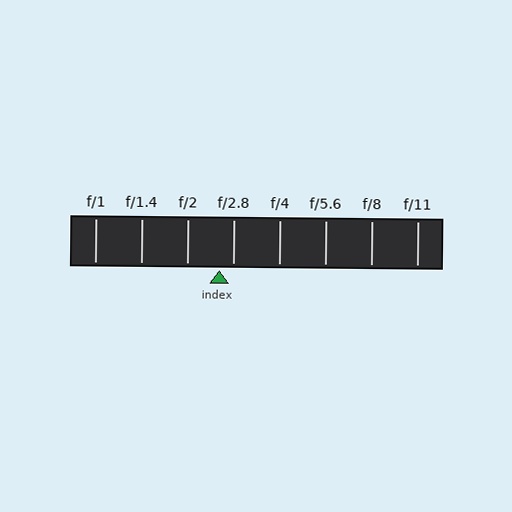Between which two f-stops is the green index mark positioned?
The index mark is between f/2 and f/2.8.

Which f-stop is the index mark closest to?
The index mark is closest to f/2.8.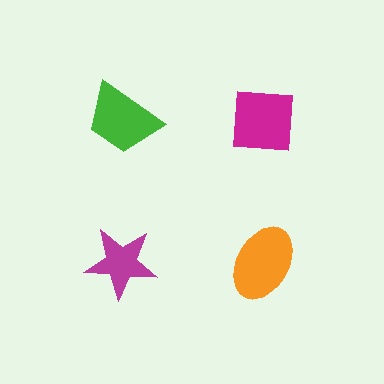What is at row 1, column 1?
A green trapezoid.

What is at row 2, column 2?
An orange ellipse.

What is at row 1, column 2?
A magenta square.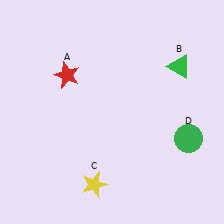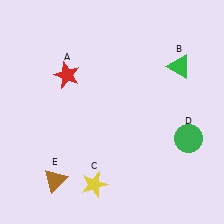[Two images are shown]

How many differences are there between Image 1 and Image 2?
There is 1 difference between the two images.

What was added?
A brown triangle (E) was added in Image 2.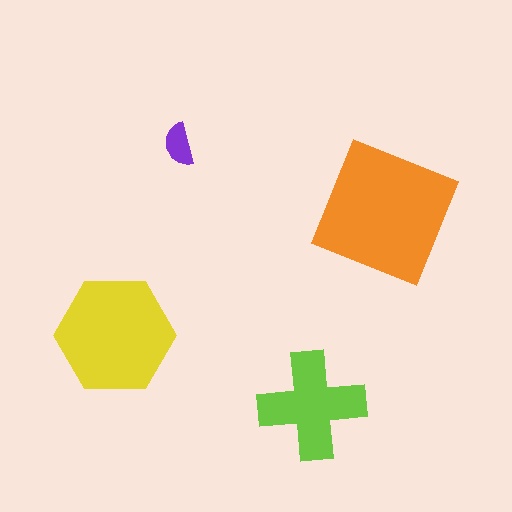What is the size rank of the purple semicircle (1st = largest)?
4th.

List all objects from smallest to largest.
The purple semicircle, the lime cross, the yellow hexagon, the orange square.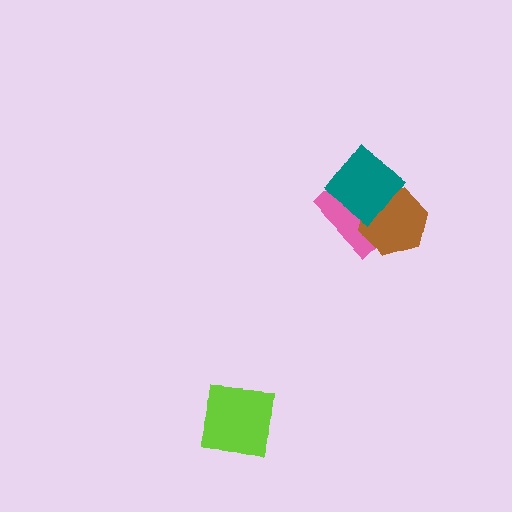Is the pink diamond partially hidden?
Yes, it is partially covered by another shape.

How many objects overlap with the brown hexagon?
2 objects overlap with the brown hexagon.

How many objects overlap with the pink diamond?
2 objects overlap with the pink diamond.